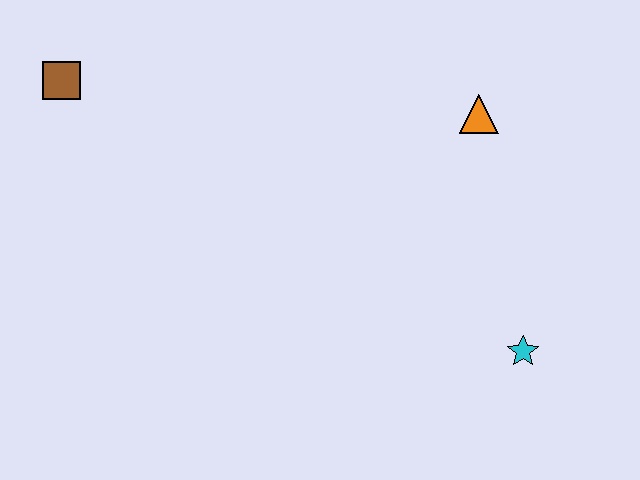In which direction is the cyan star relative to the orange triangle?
The cyan star is below the orange triangle.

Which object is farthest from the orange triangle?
The brown square is farthest from the orange triangle.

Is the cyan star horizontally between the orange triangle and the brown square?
No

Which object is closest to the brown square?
The orange triangle is closest to the brown square.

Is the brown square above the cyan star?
Yes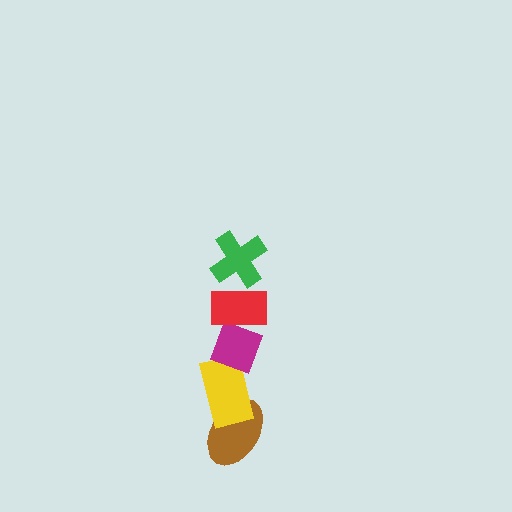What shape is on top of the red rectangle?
The green cross is on top of the red rectangle.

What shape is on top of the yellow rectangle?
The magenta diamond is on top of the yellow rectangle.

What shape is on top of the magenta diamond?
The red rectangle is on top of the magenta diamond.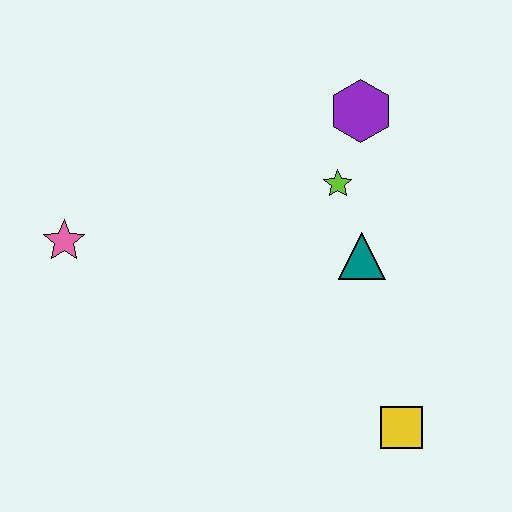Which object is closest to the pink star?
The lime star is closest to the pink star.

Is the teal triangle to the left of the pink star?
No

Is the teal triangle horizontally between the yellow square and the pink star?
Yes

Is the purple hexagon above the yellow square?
Yes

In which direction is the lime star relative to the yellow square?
The lime star is above the yellow square.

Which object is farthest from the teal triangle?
The pink star is farthest from the teal triangle.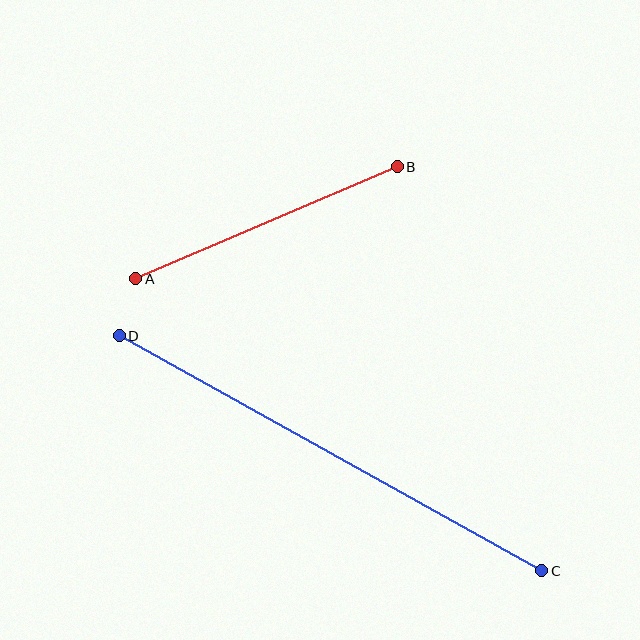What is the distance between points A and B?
The distance is approximately 285 pixels.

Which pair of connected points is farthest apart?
Points C and D are farthest apart.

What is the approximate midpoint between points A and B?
The midpoint is at approximately (266, 223) pixels.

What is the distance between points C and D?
The distance is approximately 483 pixels.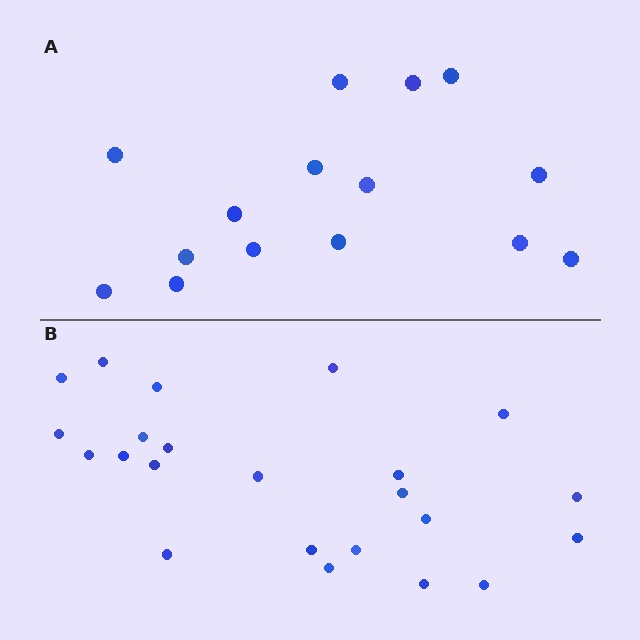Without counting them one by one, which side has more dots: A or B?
Region B (the bottom region) has more dots.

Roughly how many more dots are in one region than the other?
Region B has roughly 8 or so more dots than region A.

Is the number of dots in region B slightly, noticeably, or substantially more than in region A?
Region B has substantially more. The ratio is roughly 1.5 to 1.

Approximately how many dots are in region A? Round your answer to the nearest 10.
About 20 dots. (The exact count is 15, which rounds to 20.)